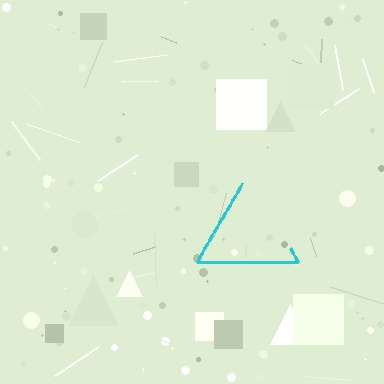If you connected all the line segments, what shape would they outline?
They would outline a triangle.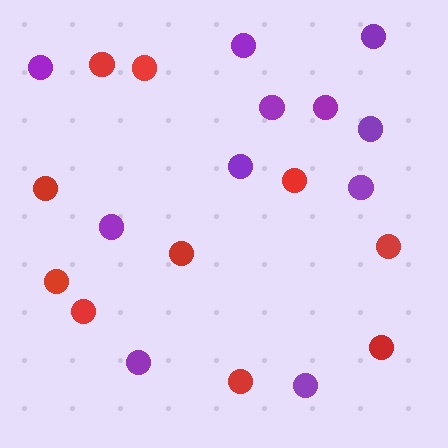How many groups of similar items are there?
There are 2 groups: one group of purple circles (11) and one group of red circles (10).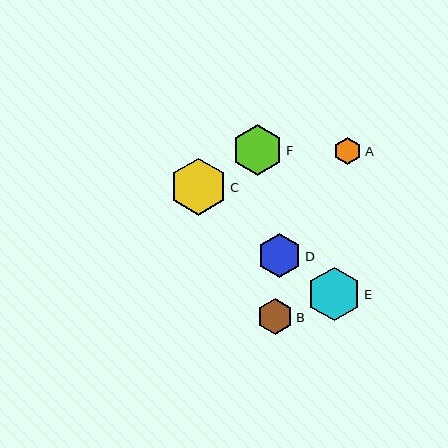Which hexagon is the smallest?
Hexagon A is the smallest with a size of approximately 28 pixels.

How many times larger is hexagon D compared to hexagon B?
Hexagon D is approximately 1.2 times the size of hexagon B.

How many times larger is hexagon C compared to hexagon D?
Hexagon C is approximately 1.3 times the size of hexagon D.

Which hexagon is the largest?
Hexagon C is the largest with a size of approximately 57 pixels.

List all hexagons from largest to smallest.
From largest to smallest: C, E, F, D, B, A.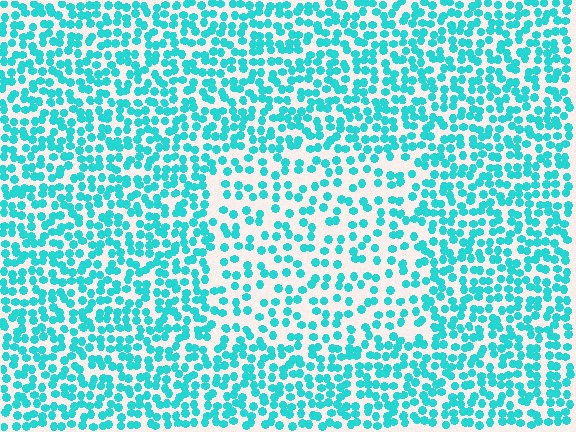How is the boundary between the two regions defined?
The boundary is defined by a change in element density (approximately 1.8x ratio). All elements are the same color, size, and shape.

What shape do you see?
I see a rectangle.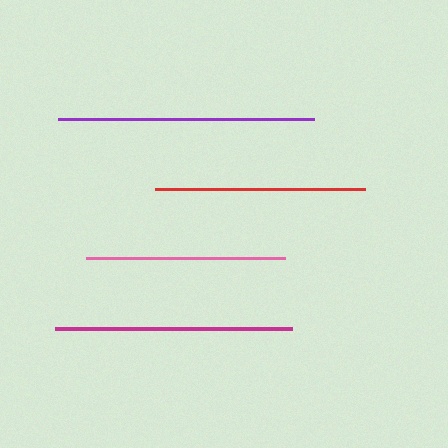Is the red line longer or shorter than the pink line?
The red line is longer than the pink line.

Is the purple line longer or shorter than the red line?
The purple line is longer than the red line.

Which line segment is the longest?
The purple line is the longest at approximately 256 pixels.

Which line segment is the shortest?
The pink line is the shortest at approximately 199 pixels.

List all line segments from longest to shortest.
From longest to shortest: purple, magenta, red, pink.